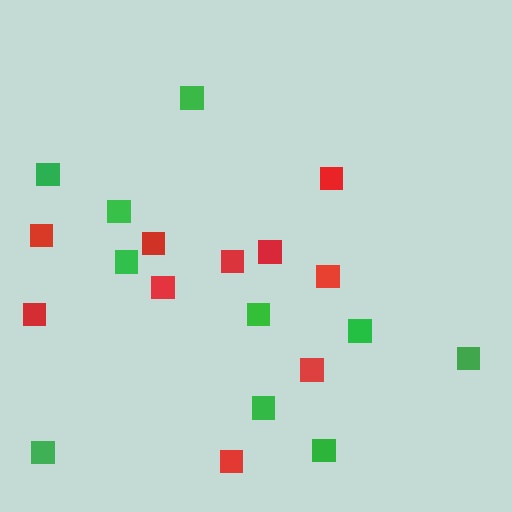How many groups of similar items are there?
There are 2 groups: one group of green squares (10) and one group of red squares (10).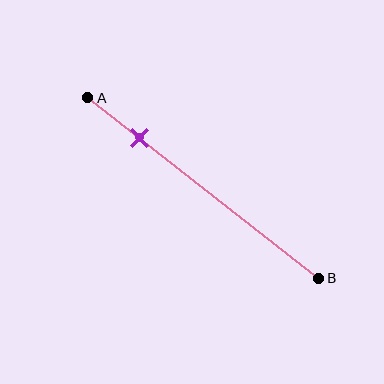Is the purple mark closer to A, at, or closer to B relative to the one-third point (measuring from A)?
The purple mark is closer to point A than the one-third point of segment AB.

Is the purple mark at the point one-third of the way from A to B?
No, the mark is at about 20% from A, not at the 33% one-third point.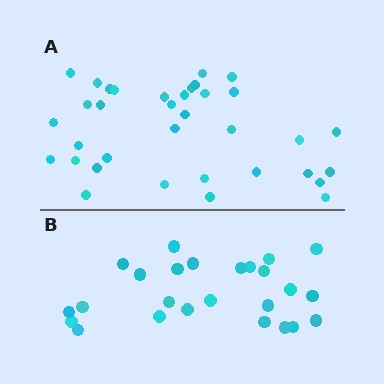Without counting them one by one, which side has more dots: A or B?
Region A (the top region) has more dots.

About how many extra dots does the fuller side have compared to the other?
Region A has roughly 10 or so more dots than region B.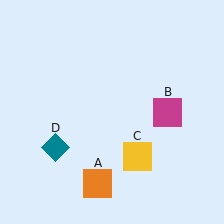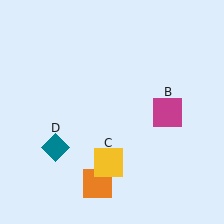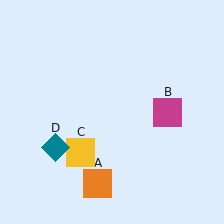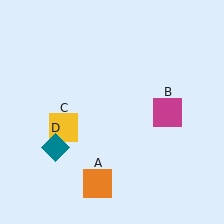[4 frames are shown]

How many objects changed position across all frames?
1 object changed position: yellow square (object C).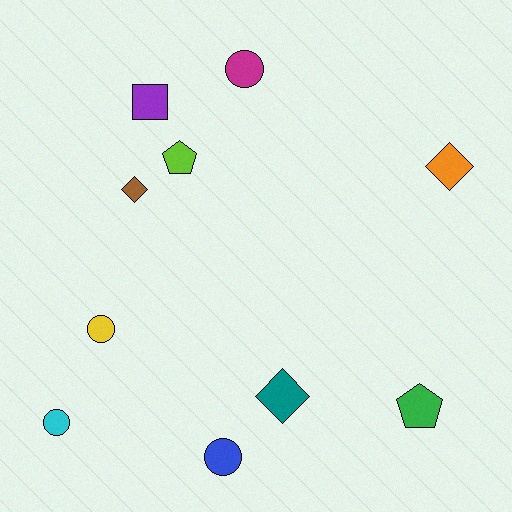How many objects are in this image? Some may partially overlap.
There are 10 objects.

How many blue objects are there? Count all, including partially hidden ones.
There is 1 blue object.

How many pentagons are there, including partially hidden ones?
There are 2 pentagons.